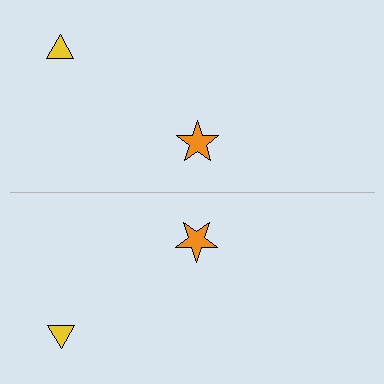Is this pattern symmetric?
Yes, this pattern has bilateral (reflection) symmetry.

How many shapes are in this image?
There are 4 shapes in this image.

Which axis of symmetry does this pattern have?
The pattern has a horizontal axis of symmetry running through the center of the image.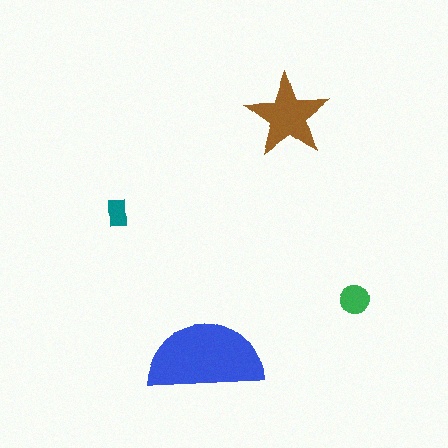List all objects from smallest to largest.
The teal rectangle, the green circle, the brown star, the blue semicircle.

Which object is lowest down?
The blue semicircle is bottommost.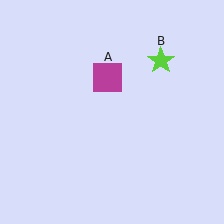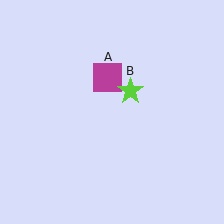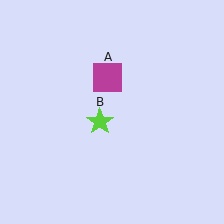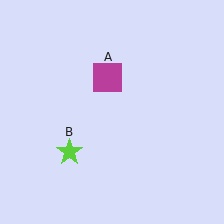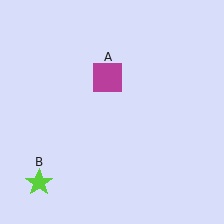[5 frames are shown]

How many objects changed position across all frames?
1 object changed position: lime star (object B).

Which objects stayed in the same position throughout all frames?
Magenta square (object A) remained stationary.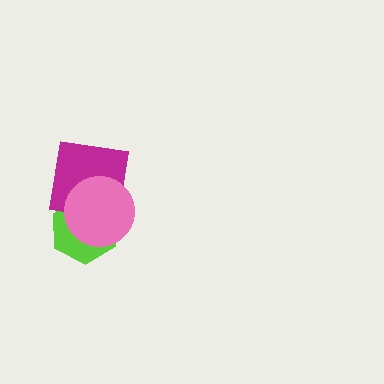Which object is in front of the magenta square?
The pink circle is in front of the magenta square.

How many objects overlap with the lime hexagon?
2 objects overlap with the lime hexagon.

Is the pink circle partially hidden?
No, no other shape covers it.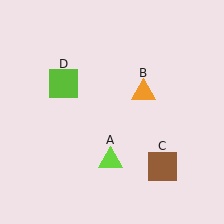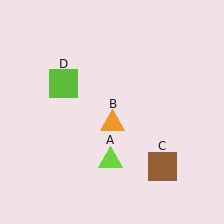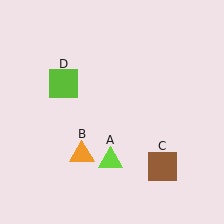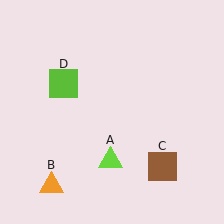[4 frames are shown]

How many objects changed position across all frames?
1 object changed position: orange triangle (object B).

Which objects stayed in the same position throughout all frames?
Lime triangle (object A) and brown square (object C) and lime square (object D) remained stationary.